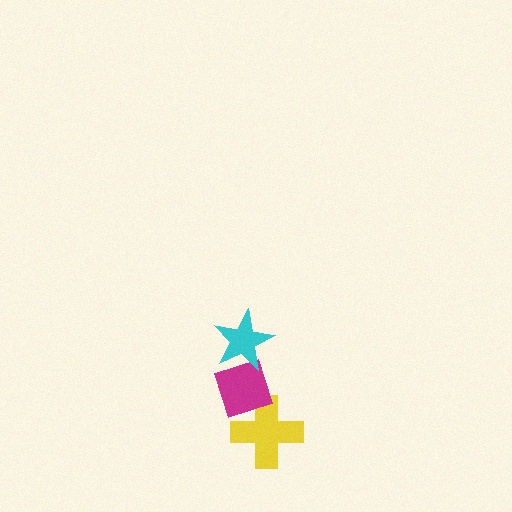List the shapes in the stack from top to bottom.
From top to bottom: the cyan star, the magenta diamond, the yellow cross.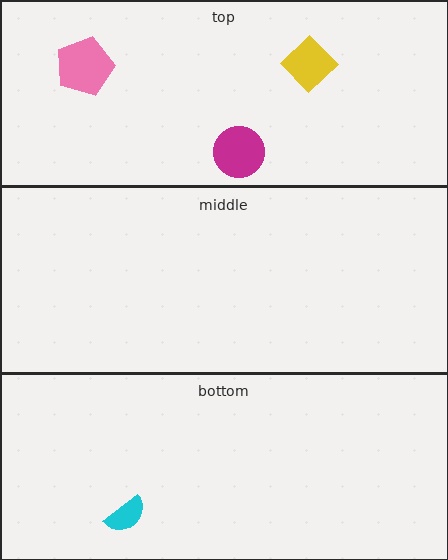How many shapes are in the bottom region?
1.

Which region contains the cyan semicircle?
The bottom region.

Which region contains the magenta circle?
The top region.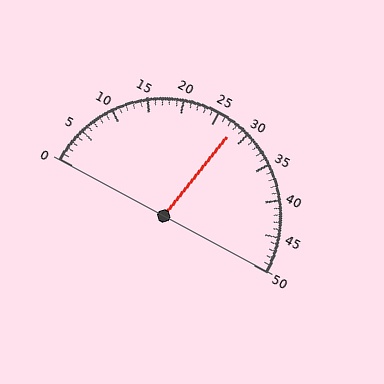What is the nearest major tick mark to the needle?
The nearest major tick mark is 30.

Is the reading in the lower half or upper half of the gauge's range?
The reading is in the upper half of the range (0 to 50).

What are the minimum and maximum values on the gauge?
The gauge ranges from 0 to 50.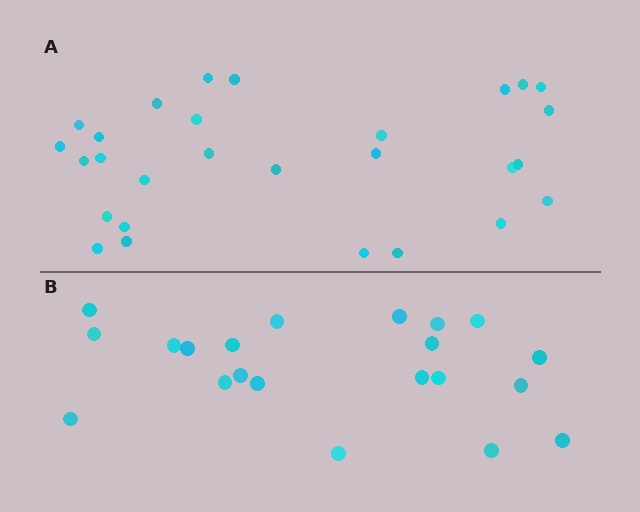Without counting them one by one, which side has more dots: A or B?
Region A (the top region) has more dots.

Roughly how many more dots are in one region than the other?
Region A has roughly 8 or so more dots than region B.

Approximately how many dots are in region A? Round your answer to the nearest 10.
About 30 dots. (The exact count is 28, which rounds to 30.)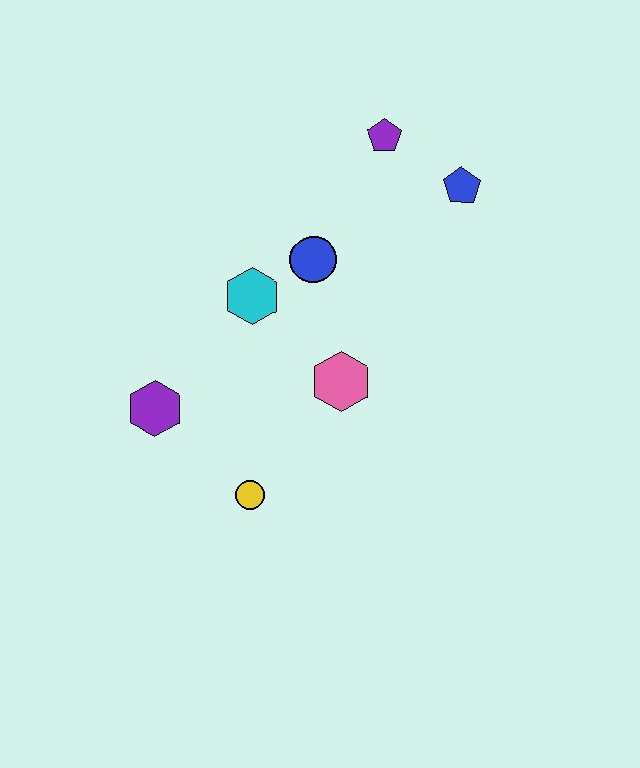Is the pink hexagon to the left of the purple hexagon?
No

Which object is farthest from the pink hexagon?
The purple pentagon is farthest from the pink hexagon.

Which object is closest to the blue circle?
The cyan hexagon is closest to the blue circle.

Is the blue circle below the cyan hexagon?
No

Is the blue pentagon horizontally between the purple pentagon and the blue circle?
No